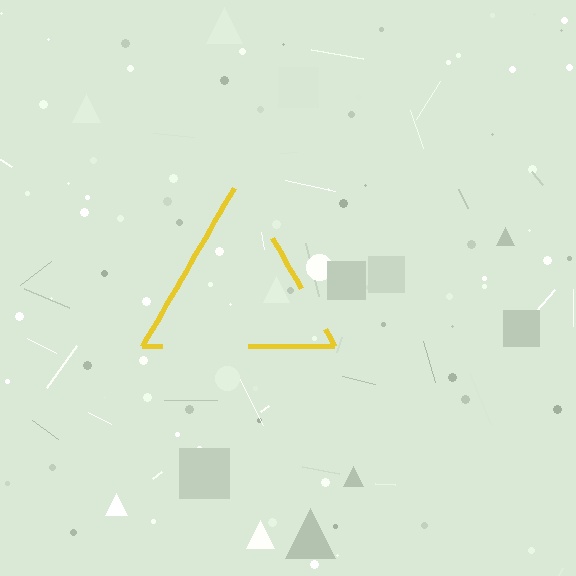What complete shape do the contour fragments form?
The contour fragments form a triangle.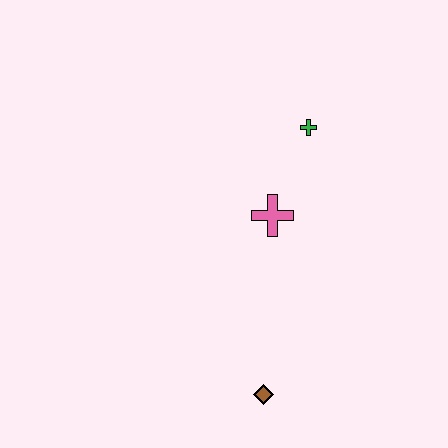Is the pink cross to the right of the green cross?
No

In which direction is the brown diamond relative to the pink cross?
The brown diamond is below the pink cross.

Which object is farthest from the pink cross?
The brown diamond is farthest from the pink cross.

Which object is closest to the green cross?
The pink cross is closest to the green cross.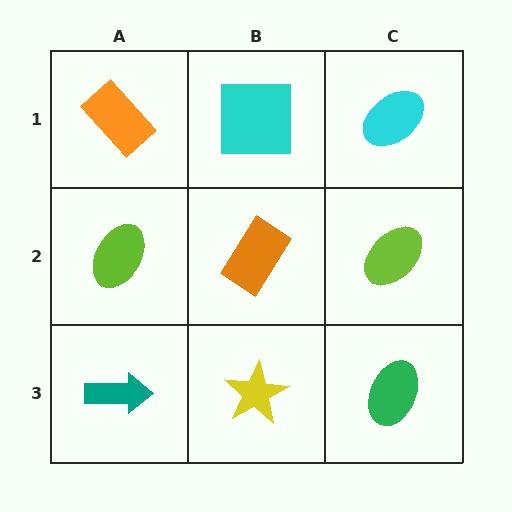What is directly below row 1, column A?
A lime ellipse.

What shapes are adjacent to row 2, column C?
A cyan ellipse (row 1, column C), a green ellipse (row 3, column C), an orange rectangle (row 2, column B).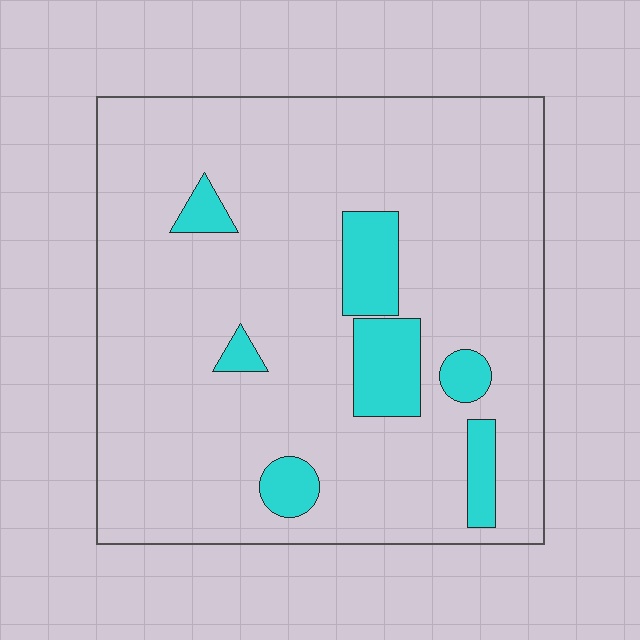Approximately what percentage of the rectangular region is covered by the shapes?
Approximately 10%.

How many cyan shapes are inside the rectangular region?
7.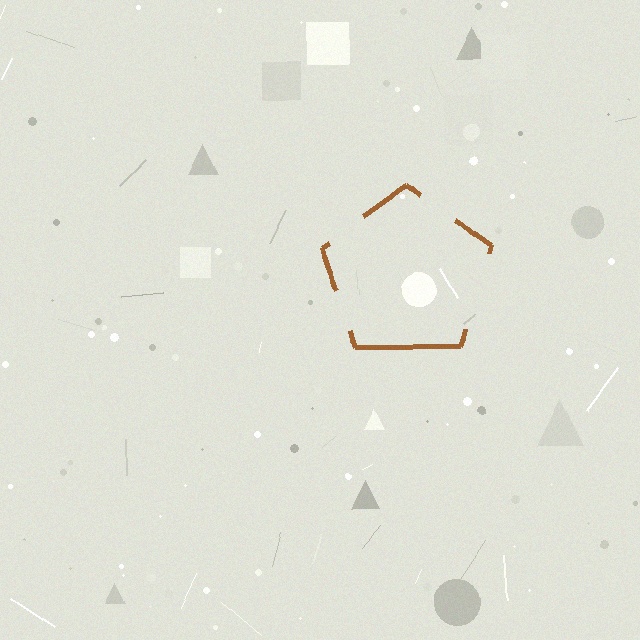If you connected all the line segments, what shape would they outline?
They would outline a pentagon.